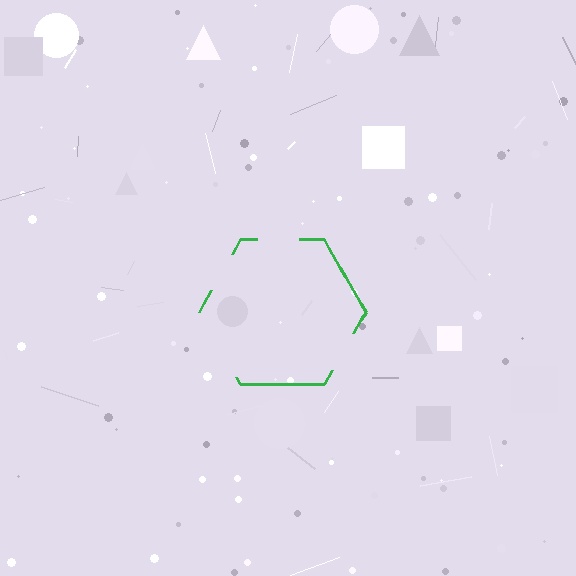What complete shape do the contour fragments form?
The contour fragments form a hexagon.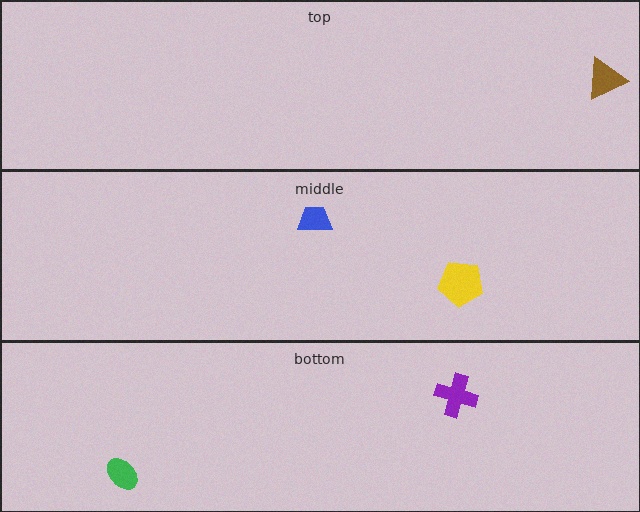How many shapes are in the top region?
1.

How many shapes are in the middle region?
2.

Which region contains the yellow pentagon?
The middle region.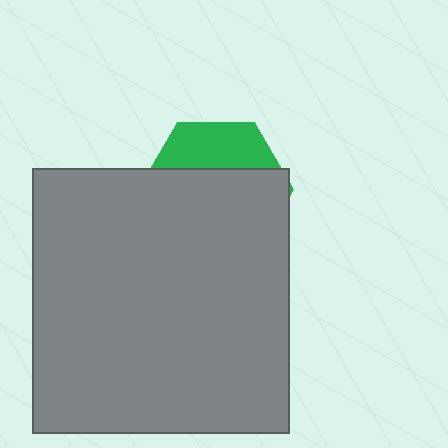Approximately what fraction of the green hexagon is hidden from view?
Roughly 70% of the green hexagon is hidden behind the gray rectangle.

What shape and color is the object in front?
The object in front is a gray rectangle.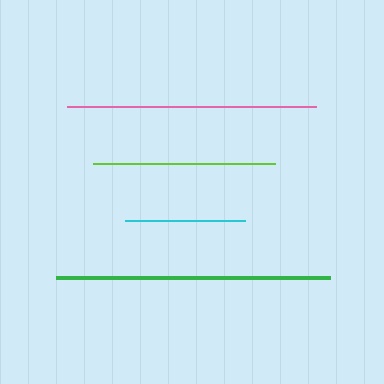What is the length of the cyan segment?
The cyan segment is approximately 121 pixels long.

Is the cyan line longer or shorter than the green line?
The green line is longer than the cyan line.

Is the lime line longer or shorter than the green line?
The green line is longer than the lime line.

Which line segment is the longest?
The green line is the longest at approximately 275 pixels.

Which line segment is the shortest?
The cyan line is the shortest at approximately 121 pixels.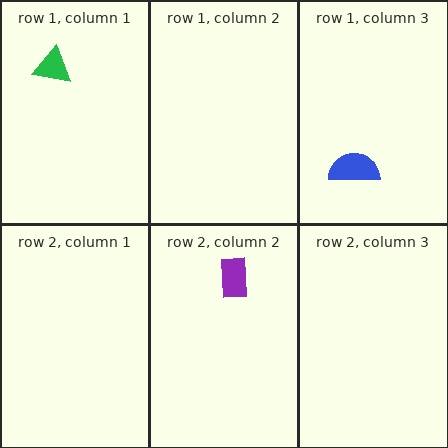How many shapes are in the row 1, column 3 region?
1.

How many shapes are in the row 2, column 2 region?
1.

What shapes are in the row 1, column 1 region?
The green triangle.